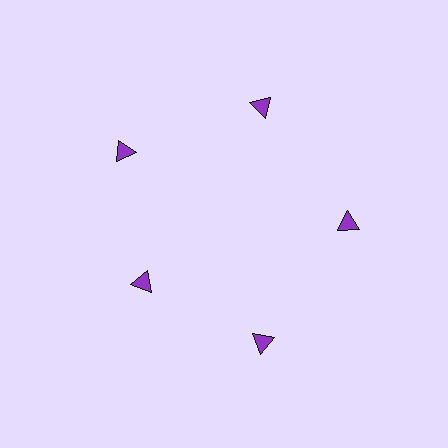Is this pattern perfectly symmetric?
No. The 5 purple triangles are arranged in a ring, but one element near the 8 o'clock position is pulled inward toward the center, breaking the 5-fold rotational symmetry.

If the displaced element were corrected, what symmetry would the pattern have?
It would have 5-fold rotational symmetry — the pattern would map onto itself every 72 degrees.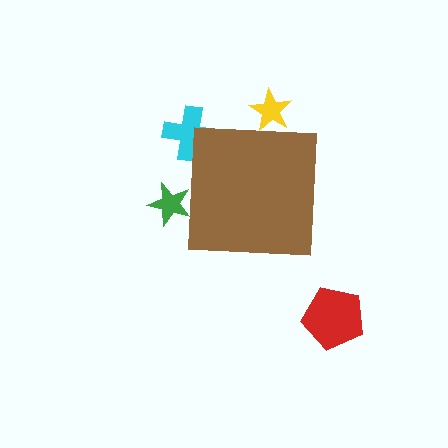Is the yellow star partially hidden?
Yes, the yellow star is partially hidden behind the brown square.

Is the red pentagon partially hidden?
No, the red pentagon is fully visible.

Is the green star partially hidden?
Yes, the green star is partially hidden behind the brown square.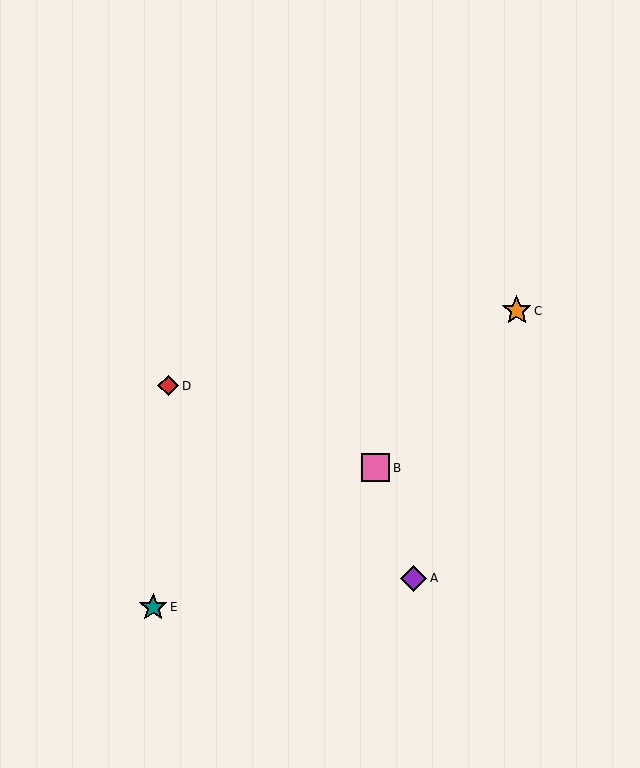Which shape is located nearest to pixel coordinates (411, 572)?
The purple diamond (labeled A) at (413, 578) is nearest to that location.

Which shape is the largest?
The orange star (labeled C) is the largest.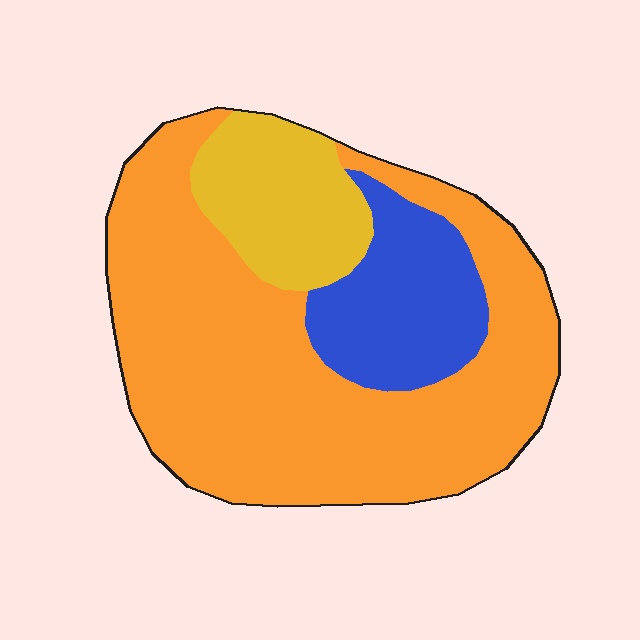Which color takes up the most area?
Orange, at roughly 65%.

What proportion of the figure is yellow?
Yellow covers roughly 15% of the figure.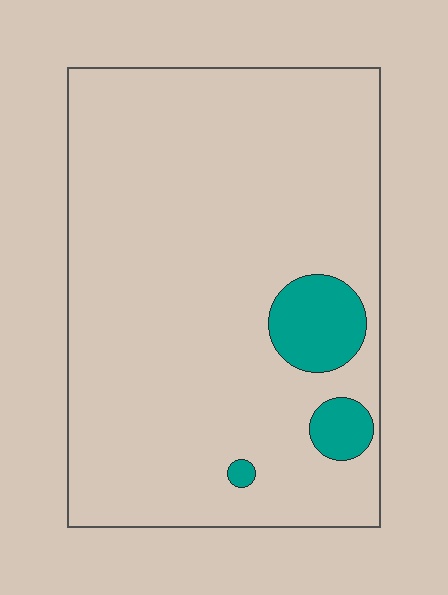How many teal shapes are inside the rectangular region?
3.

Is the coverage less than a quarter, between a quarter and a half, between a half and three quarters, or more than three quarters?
Less than a quarter.